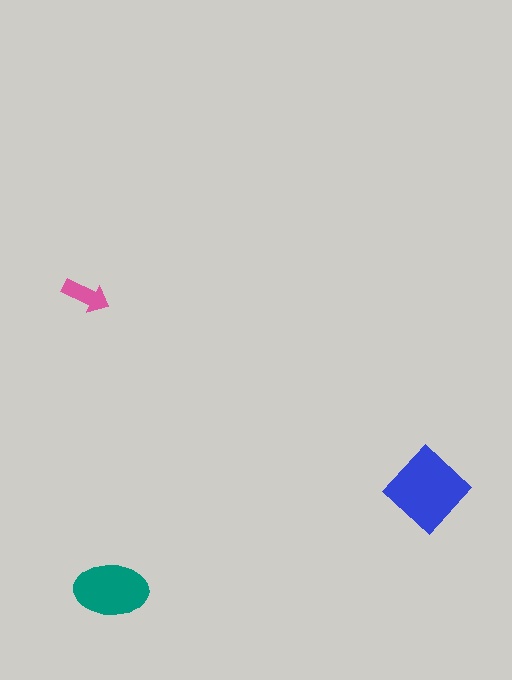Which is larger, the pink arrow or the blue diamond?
The blue diamond.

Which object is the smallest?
The pink arrow.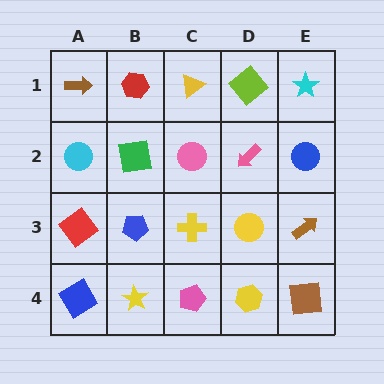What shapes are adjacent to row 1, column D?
A pink arrow (row 2, column D), a yellow triangle (row 1, column C), a cyan star (row 1, column E).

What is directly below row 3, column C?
A pink pentagon.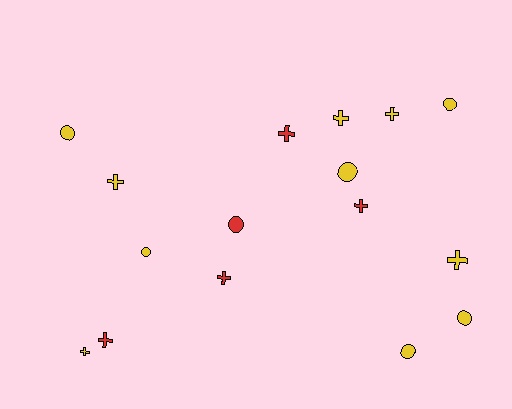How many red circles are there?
There is 1 red circle.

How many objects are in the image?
There are 16 objects.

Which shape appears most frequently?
Cross, with 9 objects.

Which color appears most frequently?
Yellow, with 11 objects.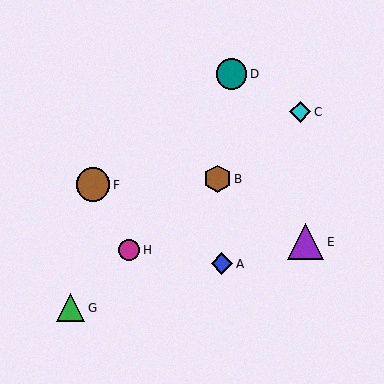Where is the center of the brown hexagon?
The center of the brown hexagon is at (218, 179).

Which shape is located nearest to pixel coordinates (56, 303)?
The green triangle (labeled G) at (71, 308) is nearest to that location.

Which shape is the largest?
The purple triangle (labeled E) is the largest.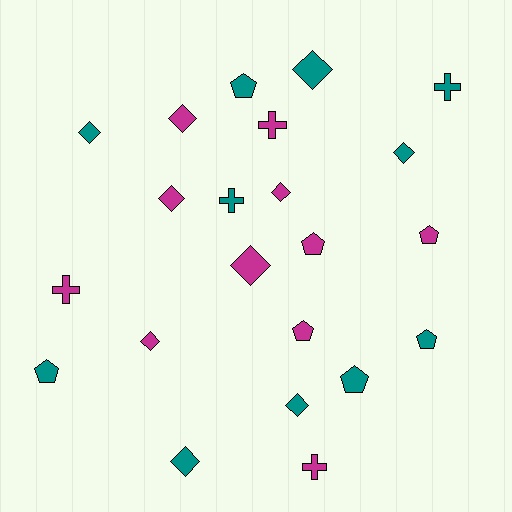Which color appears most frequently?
Teal, with 11 objects.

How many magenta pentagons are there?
There are 3 magenta pentagons.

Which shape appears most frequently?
Diamond, with 10 objects.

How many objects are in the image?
There are 22 objects.